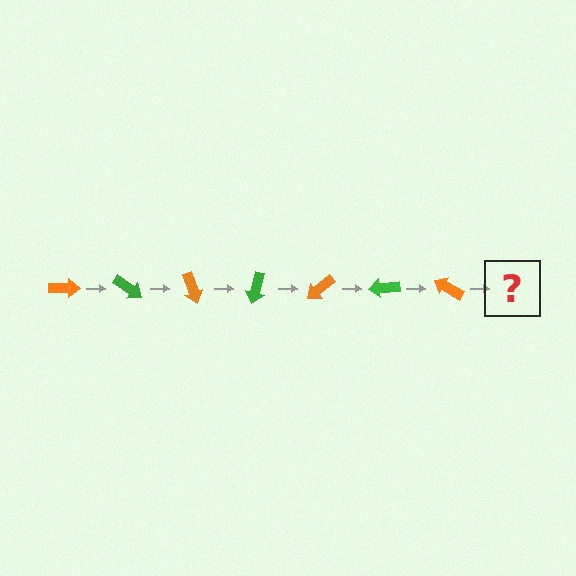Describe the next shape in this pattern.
It should be a green arrow, rotated 245 degrees from the start.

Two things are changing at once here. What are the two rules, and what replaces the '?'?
The two rules are that it rotates 35 degrees each step and the color cycles through orange and green. The '?' should be a green arrow, rotated 245 degrees from the start.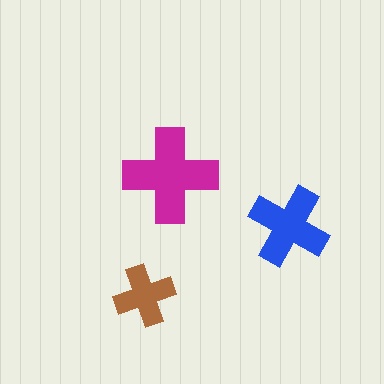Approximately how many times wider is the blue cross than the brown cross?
About 1.5 times wider.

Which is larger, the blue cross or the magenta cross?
The magenta one.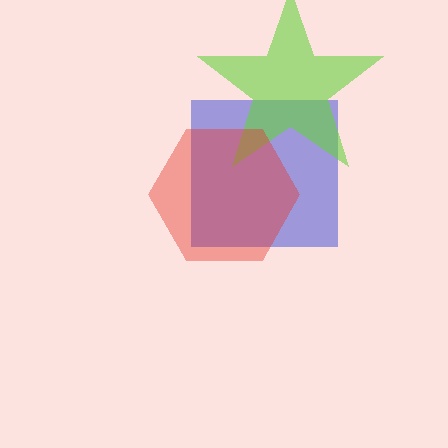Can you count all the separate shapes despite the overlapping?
Yes, there are 3 separate shapes.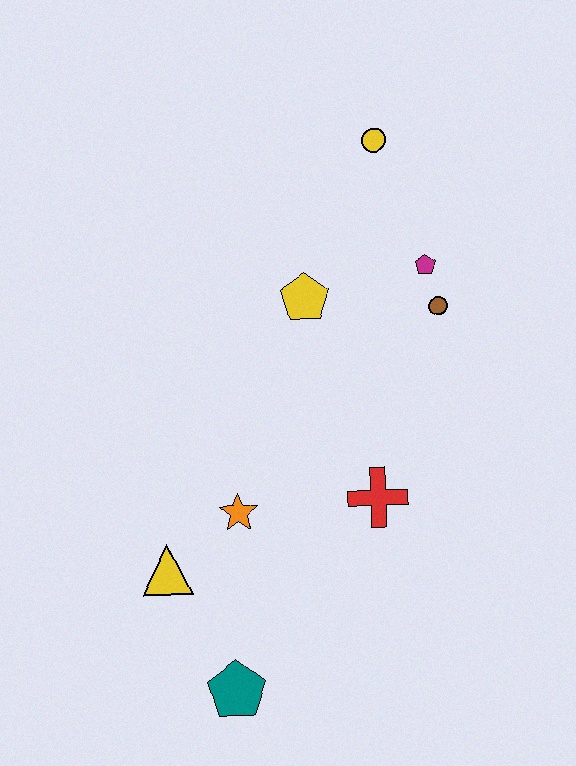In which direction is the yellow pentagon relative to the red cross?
The yellow pentagon is above the red cross.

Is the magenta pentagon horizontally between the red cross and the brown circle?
Yes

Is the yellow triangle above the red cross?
No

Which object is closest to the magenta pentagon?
The brown circle is closest to the magenta pentagon.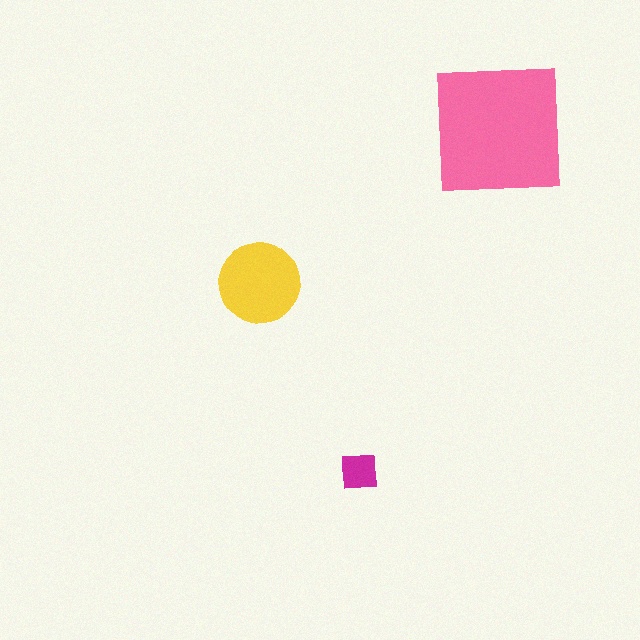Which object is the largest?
The pink square.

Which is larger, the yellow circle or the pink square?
The pink square.